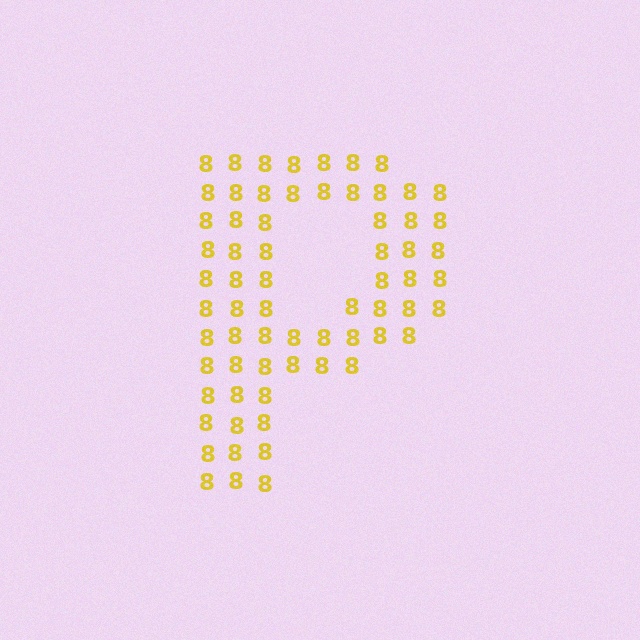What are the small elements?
The small elements are digit 8's.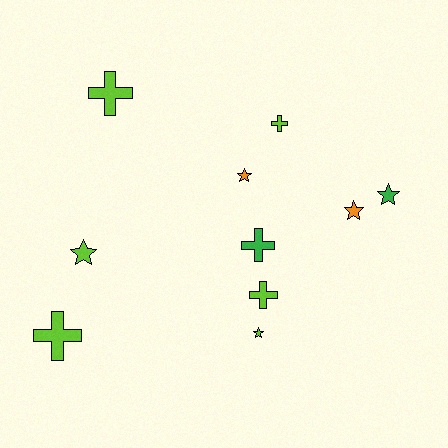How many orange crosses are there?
There are no orange crosses.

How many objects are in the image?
There are 10 objects.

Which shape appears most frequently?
Cross, with 5 objects.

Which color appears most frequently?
Lime, with 6 objects.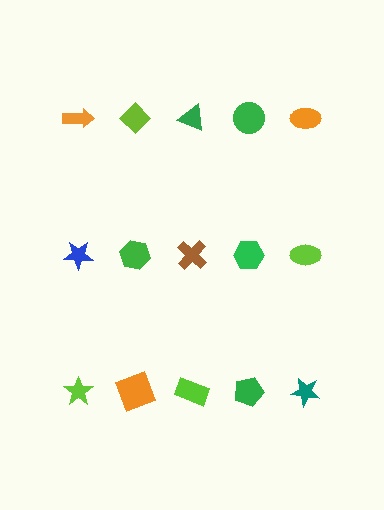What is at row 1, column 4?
A green circle.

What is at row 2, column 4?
A green hexagon.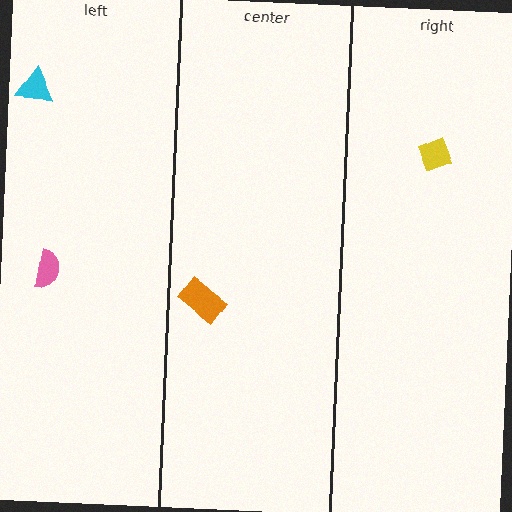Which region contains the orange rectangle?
The center region.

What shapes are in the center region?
The orange rectangle.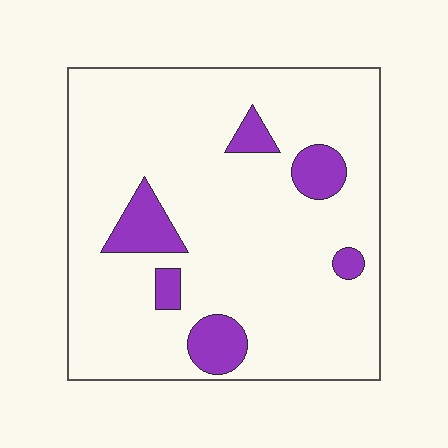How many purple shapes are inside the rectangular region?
6.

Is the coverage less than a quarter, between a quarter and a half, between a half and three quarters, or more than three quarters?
Less than a quarter.